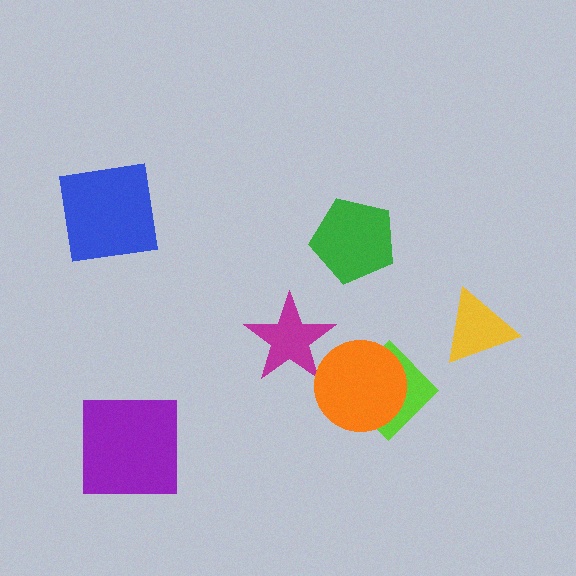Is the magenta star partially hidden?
Yes, it is partially covered by another shape.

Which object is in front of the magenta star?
The orange circle is in front of the magenta star.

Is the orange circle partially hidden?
No, no other shape covers it.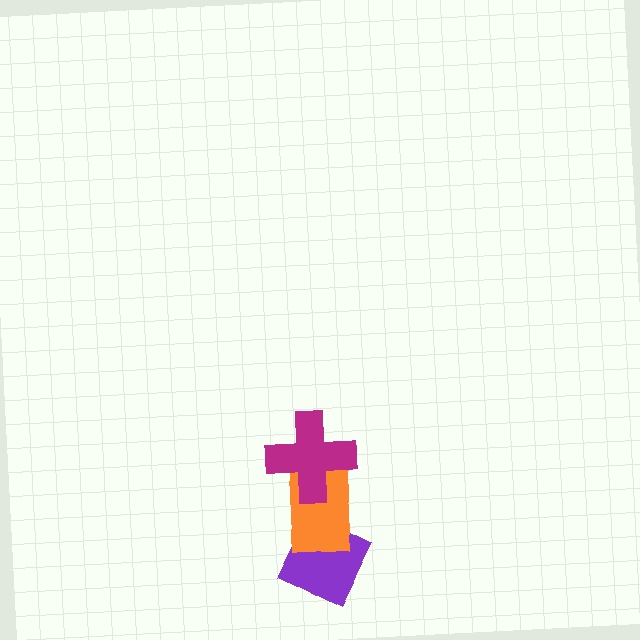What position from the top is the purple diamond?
The purple diamond is 3rd from the top.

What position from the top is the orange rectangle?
The orange rectangle is 2nd from the top.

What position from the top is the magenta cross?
The magenta cross is 1st from the top.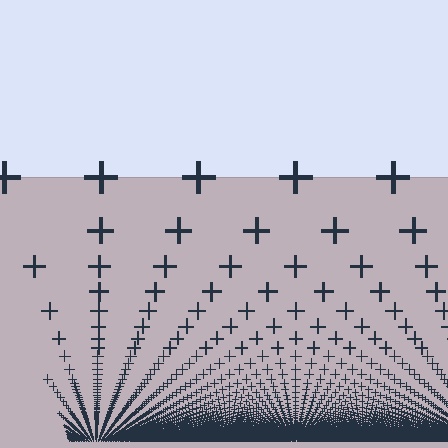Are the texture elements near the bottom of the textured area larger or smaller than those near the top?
Smaller. The gradient is inverted — elements near the bottom are smaller and denser.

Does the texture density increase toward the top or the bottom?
Density increases toward the bottom.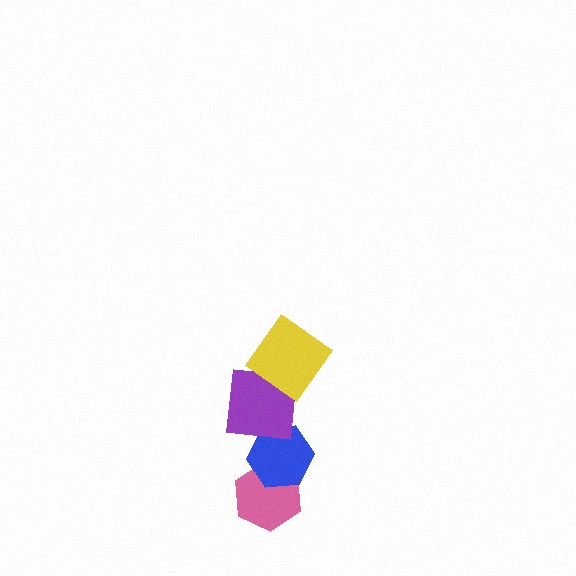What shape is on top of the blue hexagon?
The purple square is on top of the blue hexagon.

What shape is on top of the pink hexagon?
The blue hexagon is on top of the pink hexagon.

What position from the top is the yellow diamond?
The yellow diamond is 1st from the top.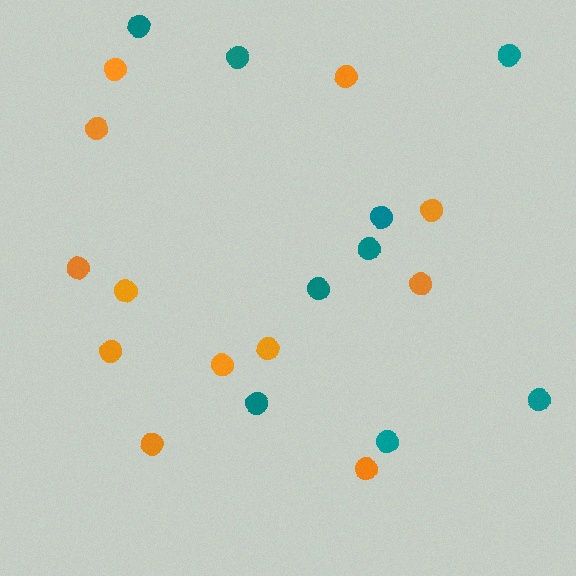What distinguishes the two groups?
There are 2 groups: one group of orange circles (12) and one group of teal circles (9).